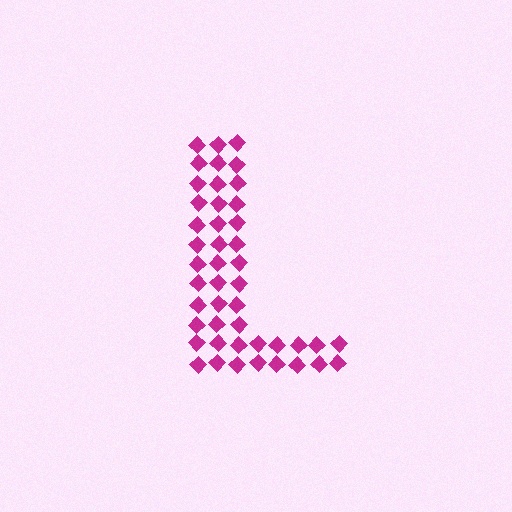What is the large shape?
The large shape is the letter L.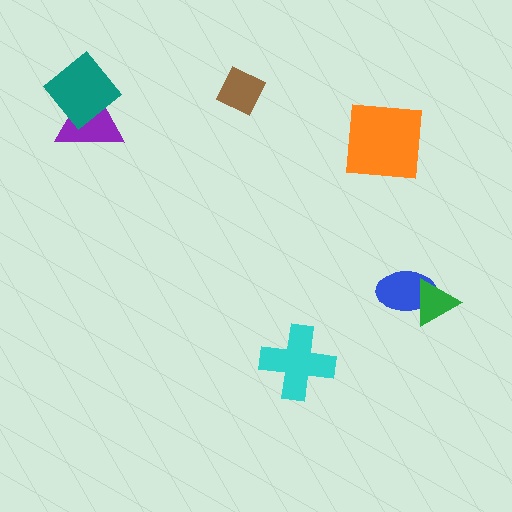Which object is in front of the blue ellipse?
The green triangle is in front of the blue ellipse.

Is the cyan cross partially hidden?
No, no other shape covers it.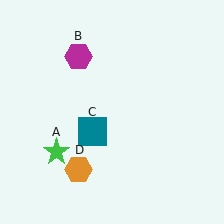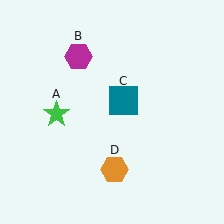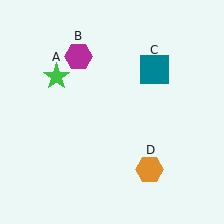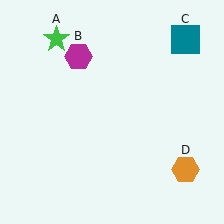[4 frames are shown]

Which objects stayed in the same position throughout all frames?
Magenta hexagon (object B) remained stationary.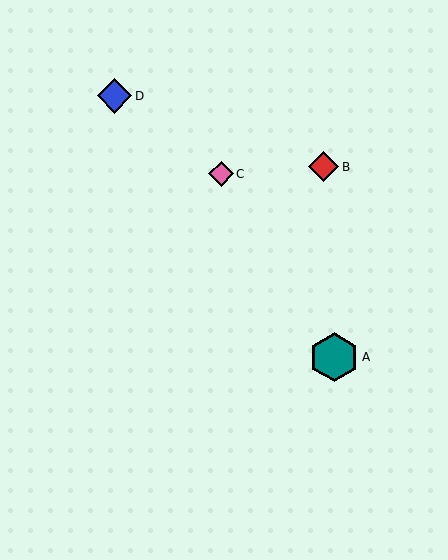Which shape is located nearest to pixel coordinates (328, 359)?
The teal hexagon (labeled A) at (334, 357) is nearest to that location.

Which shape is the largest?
The teal hexagon (labeled A) is the largest.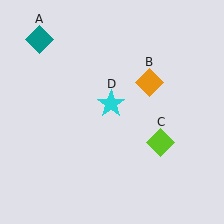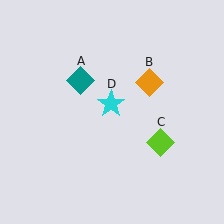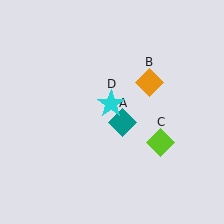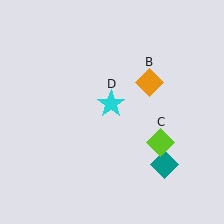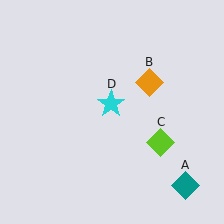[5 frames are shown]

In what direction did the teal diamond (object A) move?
The teal diamond (object A) moved down and to the right.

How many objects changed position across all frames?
1 object changed position: teal diamond (object A).